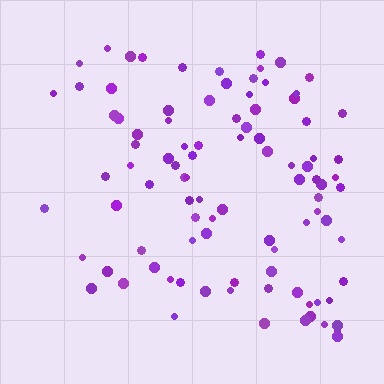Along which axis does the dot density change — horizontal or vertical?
Horizontal.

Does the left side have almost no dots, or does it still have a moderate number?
Still a moderate number, just noticeably fewer than the right.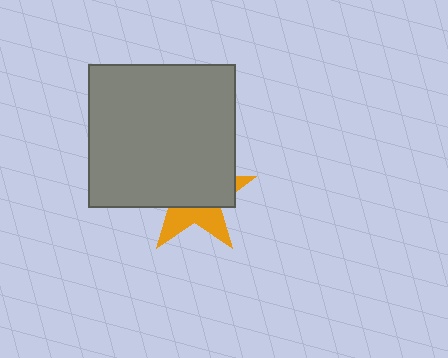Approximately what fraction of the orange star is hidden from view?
Roughly 63% of the orange star is hidden behind the gray rectangle.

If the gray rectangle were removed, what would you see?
You would see the complete orange star.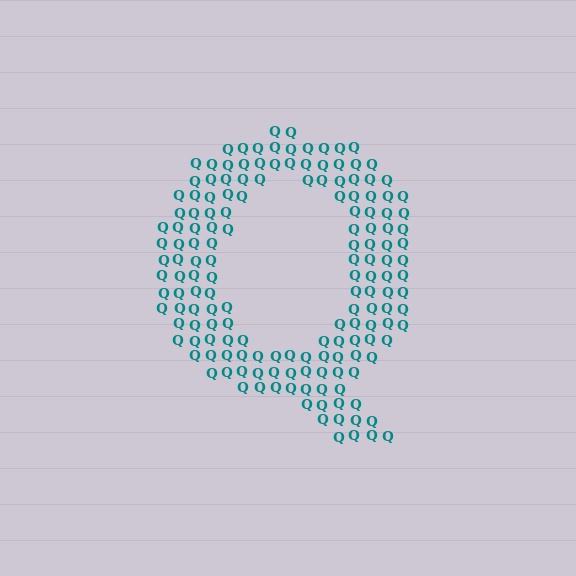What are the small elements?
The small elements are letter Q's.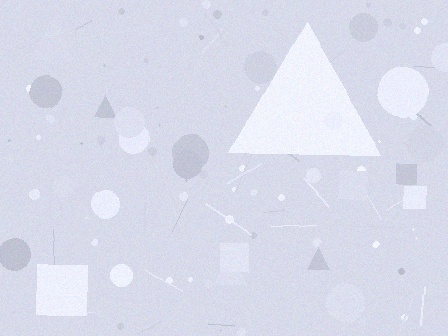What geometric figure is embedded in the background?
A triangle is embedded in the background.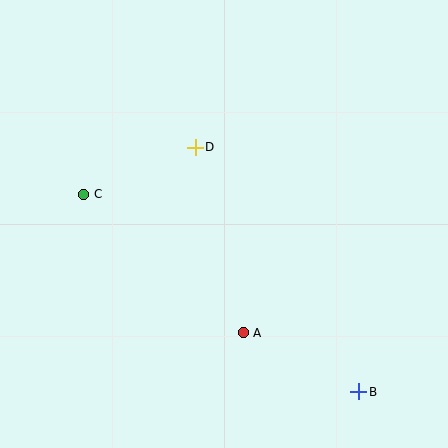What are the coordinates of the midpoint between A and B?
The midpoint between A and B is at (301, 362).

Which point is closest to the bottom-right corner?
Point B is closest to the bottom-right corner.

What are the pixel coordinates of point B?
Point B is at (359, 392).